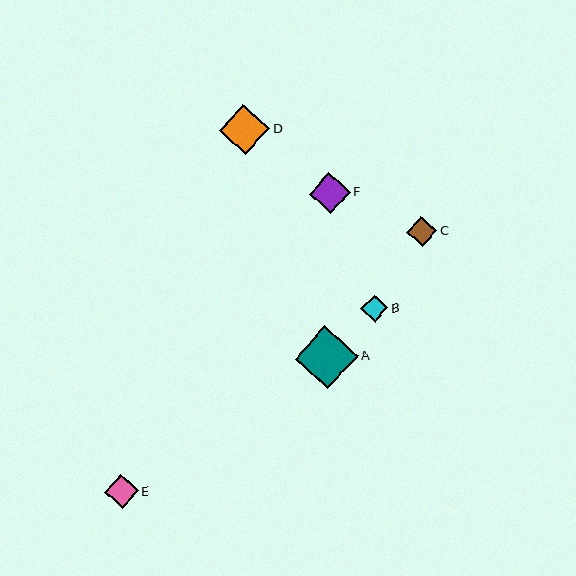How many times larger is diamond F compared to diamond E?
Diamond F is approximately 1.2 times the size of diamond E.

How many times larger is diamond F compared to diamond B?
Diamond F is approximately 1.5 times the size of diamond B.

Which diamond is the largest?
Diamond A is the largest with a size of approximately 62 pixels.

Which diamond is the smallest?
Diamond B is the smallest with a size of approximately 27 pixels.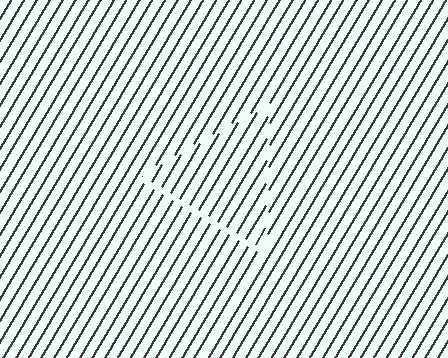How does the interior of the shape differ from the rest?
The interior of the shape contains the same grating, shifted by half a period — the contour is defined by the phase discontinuity where line-ends from the inner and outer gratings abut.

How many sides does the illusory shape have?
3 sides — the line-ends trace a triangle.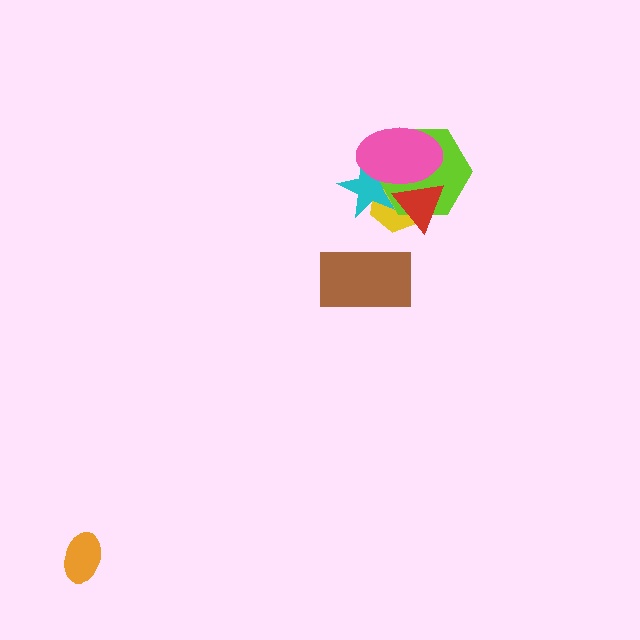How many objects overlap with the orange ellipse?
0 objects overlap with the orange ellipse.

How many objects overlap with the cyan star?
4 objects overlap with the cyan star.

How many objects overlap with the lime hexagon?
4 objects overlap with the lime hexagon.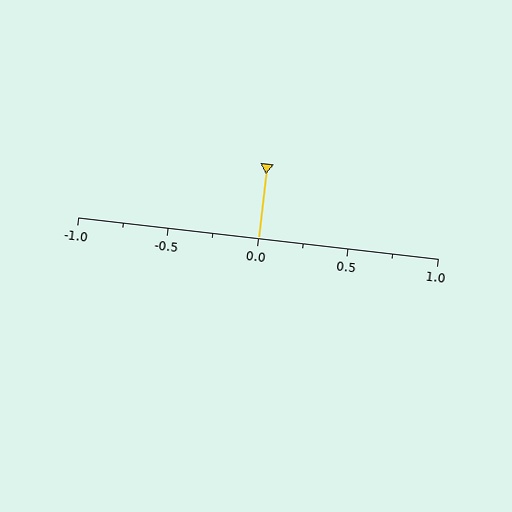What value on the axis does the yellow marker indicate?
The marker indicates approximately 0.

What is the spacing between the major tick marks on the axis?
The major ticks are spaced 0.5 apart.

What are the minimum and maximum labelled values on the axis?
The axis runs from -1.0 to 1.0.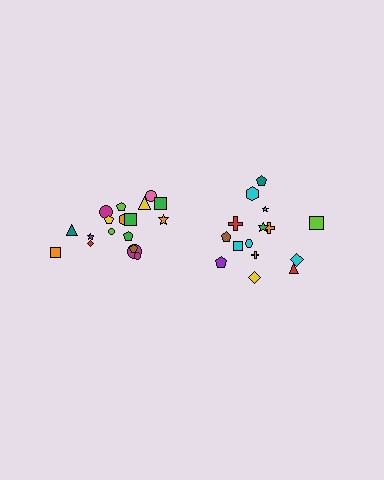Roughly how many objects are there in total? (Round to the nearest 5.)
Roughly 35 objects in total.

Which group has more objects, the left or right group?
The left group.